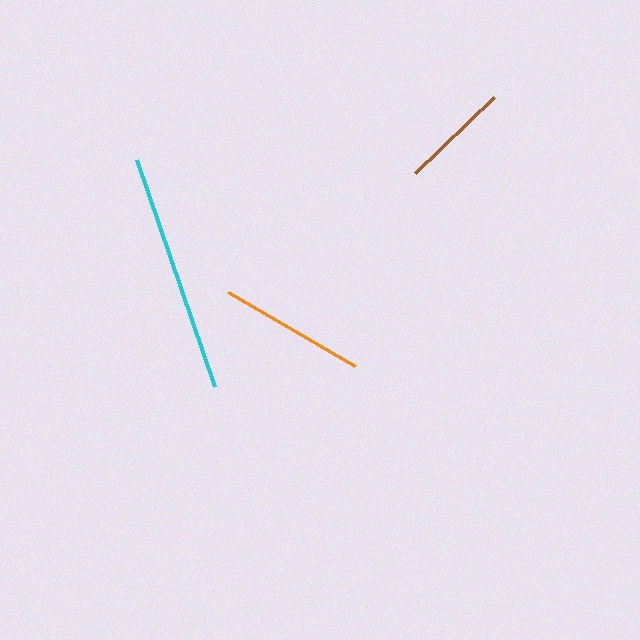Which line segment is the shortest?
The brown line is the shortest at approximately 109 pixels.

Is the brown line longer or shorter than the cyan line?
The cyan line is longer than the brown line.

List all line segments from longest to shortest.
From longest to shortest: cyan, orange, brown.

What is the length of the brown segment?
The brown segment is approximately 109 pixels long.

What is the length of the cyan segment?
The cyan segment is approximately 241 pixels long.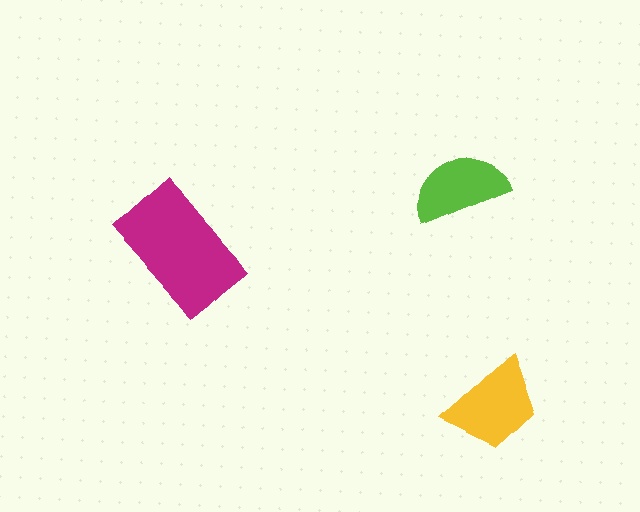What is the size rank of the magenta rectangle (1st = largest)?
1st.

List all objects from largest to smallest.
The magenta rectangle, the yellow trapezoid, the lime semicircle.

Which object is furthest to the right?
The yellow trapezoid is rightmost.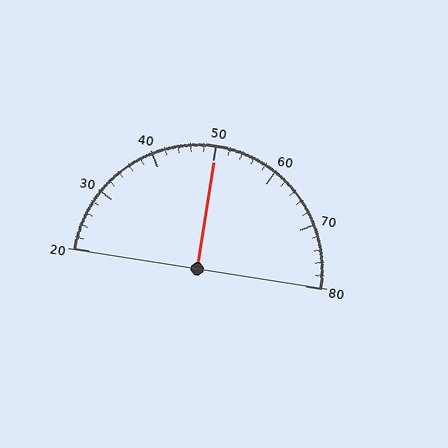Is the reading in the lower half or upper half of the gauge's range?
The reading is in the upper half of the range (20 to 80).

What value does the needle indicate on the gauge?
The needle indicates approximately 50.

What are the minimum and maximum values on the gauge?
The gauge ranges from 20 to 80.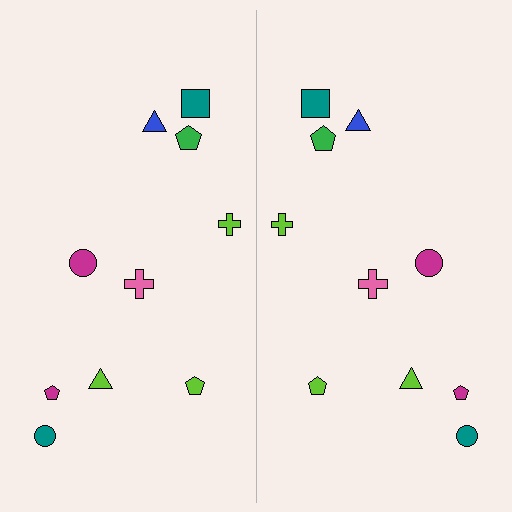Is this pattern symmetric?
Yes, this pattern has bilateral (reflection) symmetry.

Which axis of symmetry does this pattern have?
The pattern has a vertical axis of symmetry running through the center of the image.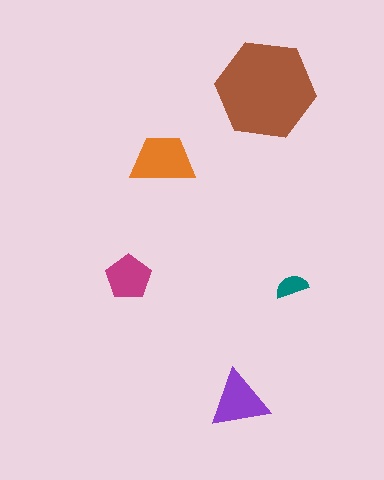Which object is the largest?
The brown hexagon.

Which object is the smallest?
The teal semicircle.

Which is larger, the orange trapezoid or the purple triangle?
The orange trapezoid.